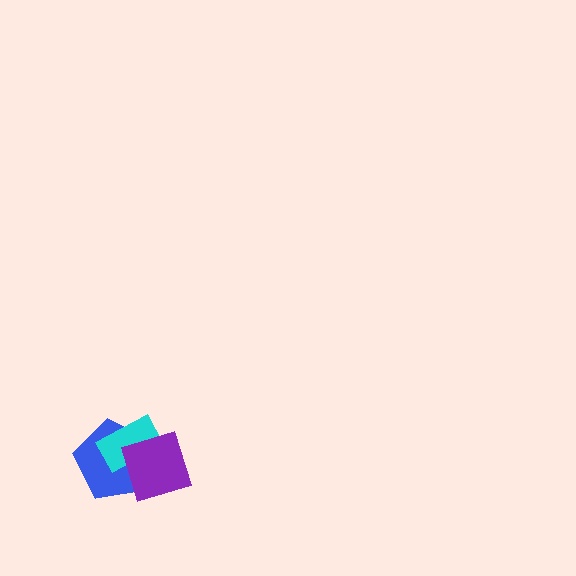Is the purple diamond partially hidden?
No, no other shape covers it.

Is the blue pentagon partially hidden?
Yes, it is partially covered by another shape.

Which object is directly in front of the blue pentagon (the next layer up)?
The cyan rectangle is directly in front of the blue pentagon.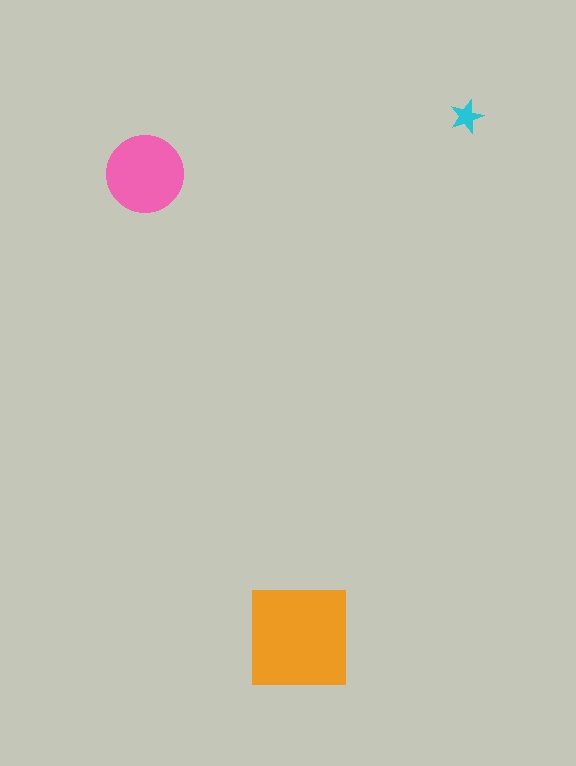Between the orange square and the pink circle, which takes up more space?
The orange square.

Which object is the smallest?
The cyan star.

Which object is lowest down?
The orange square is bottommost.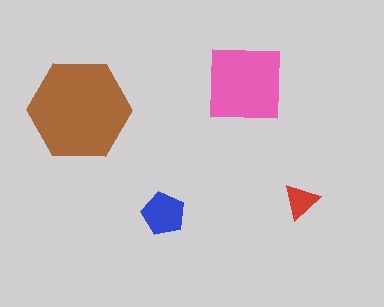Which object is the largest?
The brown hexagon.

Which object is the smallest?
The red triangle.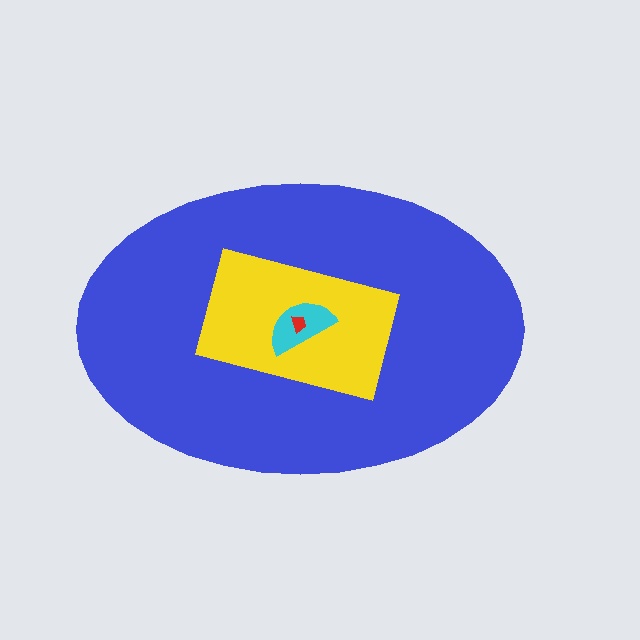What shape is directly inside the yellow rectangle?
The cyan semicircle.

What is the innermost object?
The red trapezoid.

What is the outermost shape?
The blue ellipse.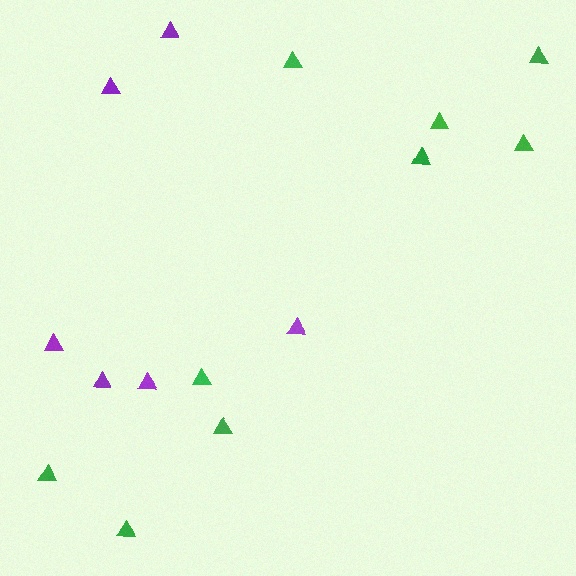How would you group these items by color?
There are 2 groups: one group of green triangles (9) and one group of purple triangles (6).